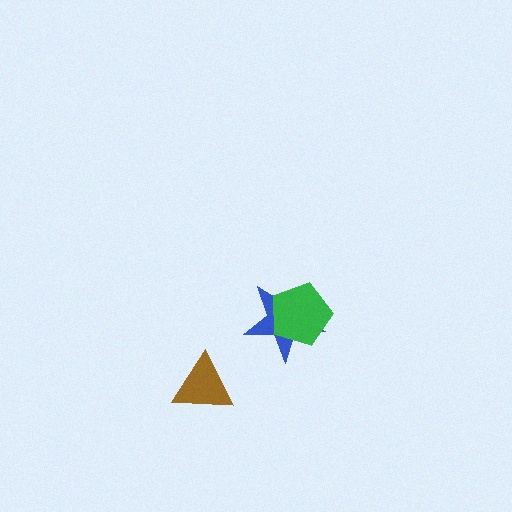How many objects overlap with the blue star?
1 object overlaps with the blue star.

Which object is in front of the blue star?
The green pentagon is in front of the blue star.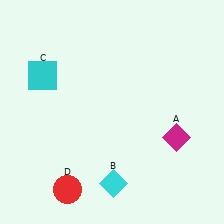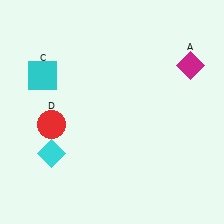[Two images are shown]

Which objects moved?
The objects that moved are: the magenta diamond (A), the cyan diamond (B), the red circle (D).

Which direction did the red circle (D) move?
The red circle (D) moved up.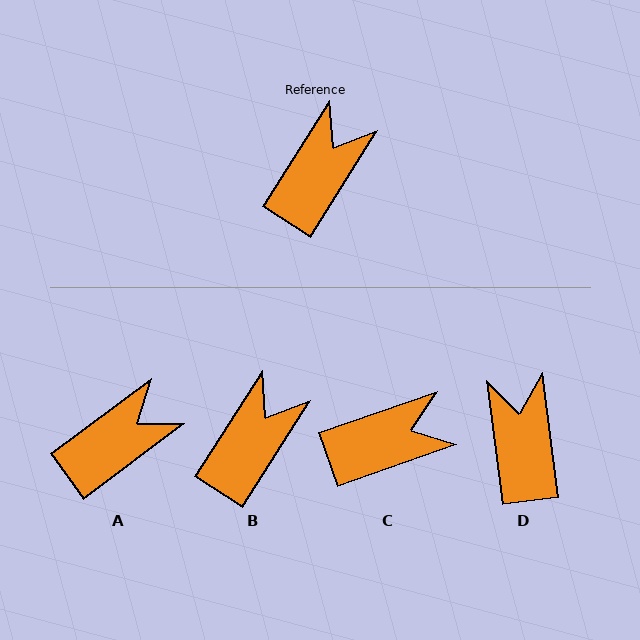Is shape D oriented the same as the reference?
No, it is off by about 40 degrees.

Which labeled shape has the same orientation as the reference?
B.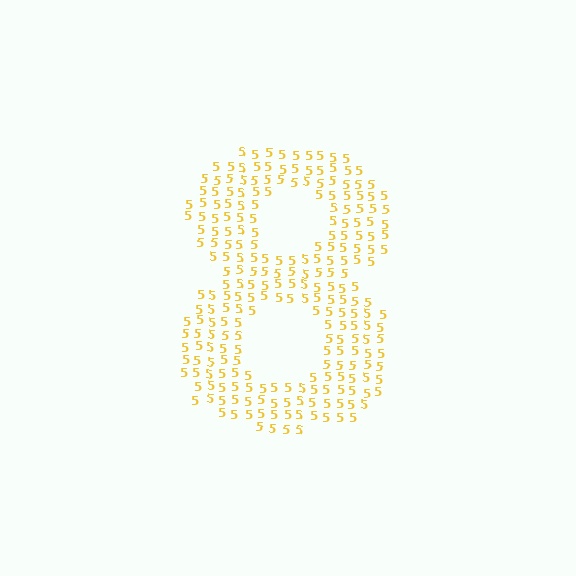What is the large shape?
The large shape is the digit 8.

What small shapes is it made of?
It is made of small digit 5's.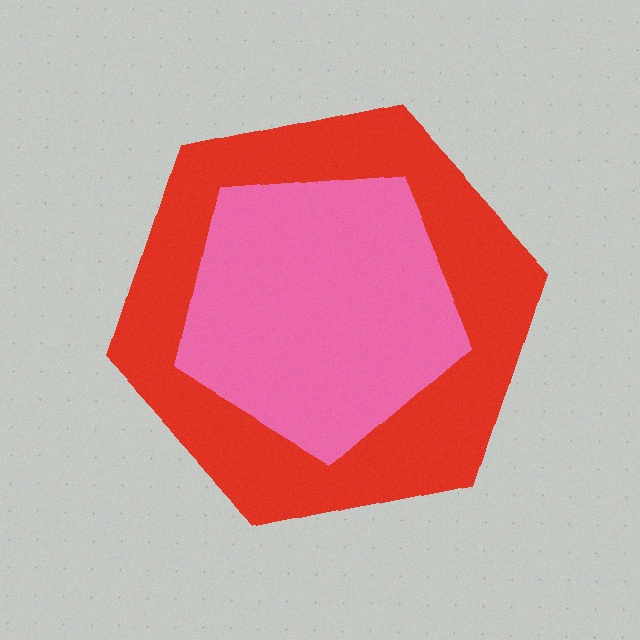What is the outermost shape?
The red hexagon.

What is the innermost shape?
The pink pentagon.